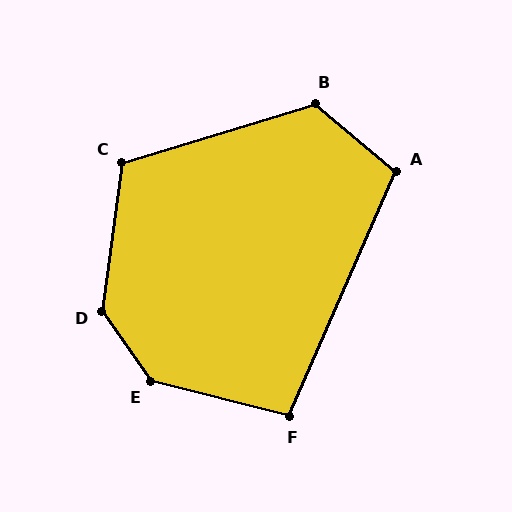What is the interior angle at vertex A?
Approximately 106 degrees (obtuse).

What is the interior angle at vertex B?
Approximately 123 degrees (obtuse).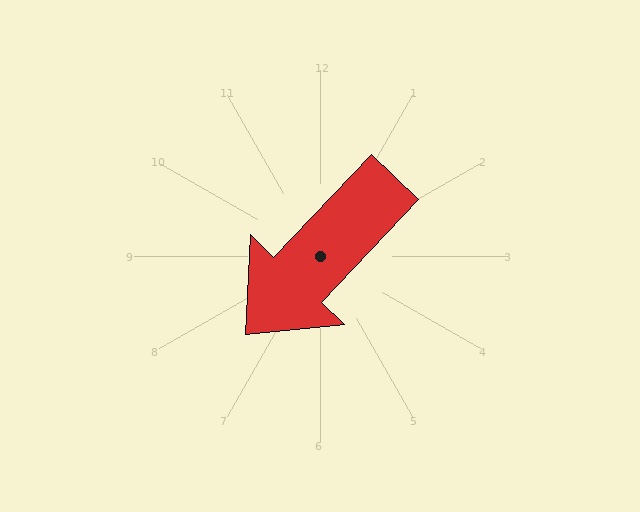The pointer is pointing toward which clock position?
Roughly 7 o'clock.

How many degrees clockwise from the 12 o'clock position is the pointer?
Approximately 224 degrees.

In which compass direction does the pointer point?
Southwest.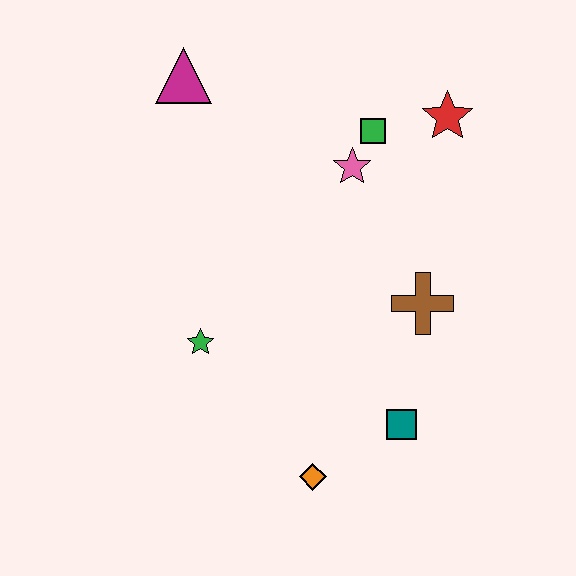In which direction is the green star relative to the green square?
The green star is below the green square.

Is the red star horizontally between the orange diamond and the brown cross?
No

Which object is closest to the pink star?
The green square is closest to the pink star.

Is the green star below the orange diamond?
No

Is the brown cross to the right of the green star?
Yes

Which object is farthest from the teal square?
The magenta triangle is farthest from the teal square.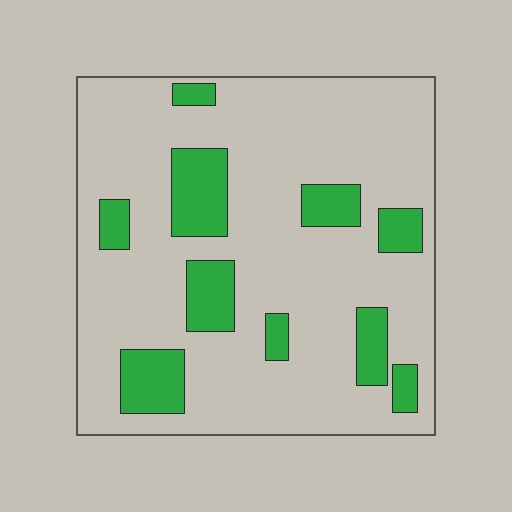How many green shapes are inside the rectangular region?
10.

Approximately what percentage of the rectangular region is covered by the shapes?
Approximately 20%.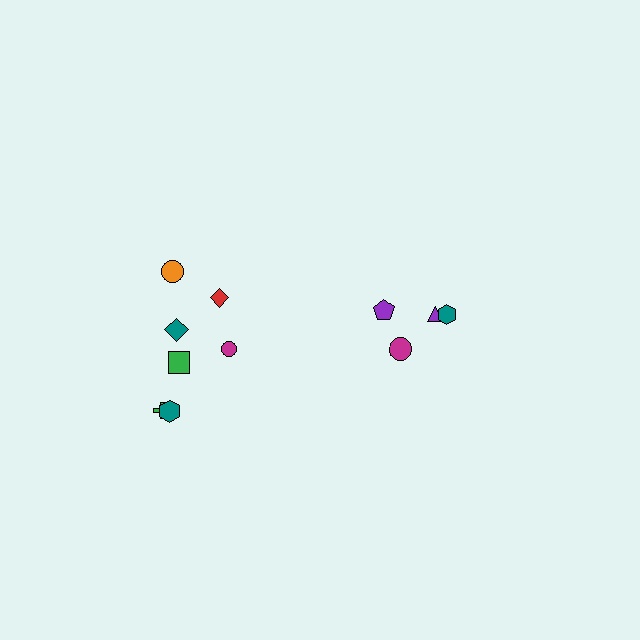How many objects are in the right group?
There are 4 objects.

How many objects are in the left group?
There are 7 objects.